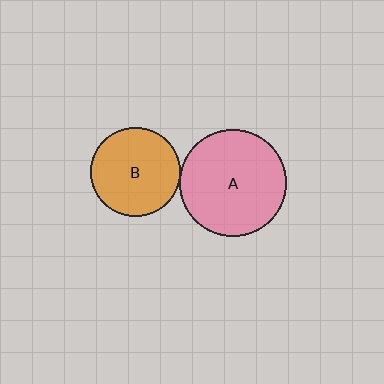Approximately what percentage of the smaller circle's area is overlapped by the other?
Approximately 5%.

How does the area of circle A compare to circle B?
Approximately 1.4 times.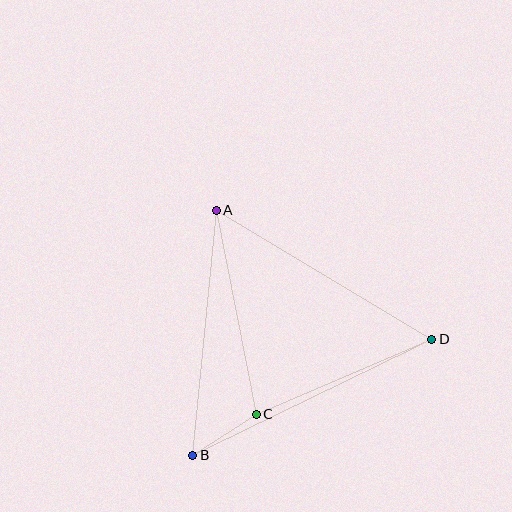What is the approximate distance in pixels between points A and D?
The distance between A and D is approximately 251 pixels.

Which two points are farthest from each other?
Points B and D are farthest from each other.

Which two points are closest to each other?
Points B and C are closest to each other.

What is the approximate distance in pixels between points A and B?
The distance between A and B is approximately 246 pixels.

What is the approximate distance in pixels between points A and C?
The distance between A and C is approximately 208 pixels.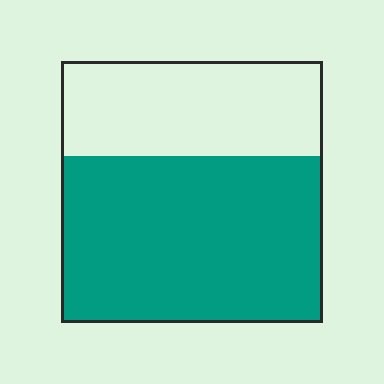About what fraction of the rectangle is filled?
About five eighths (5/8).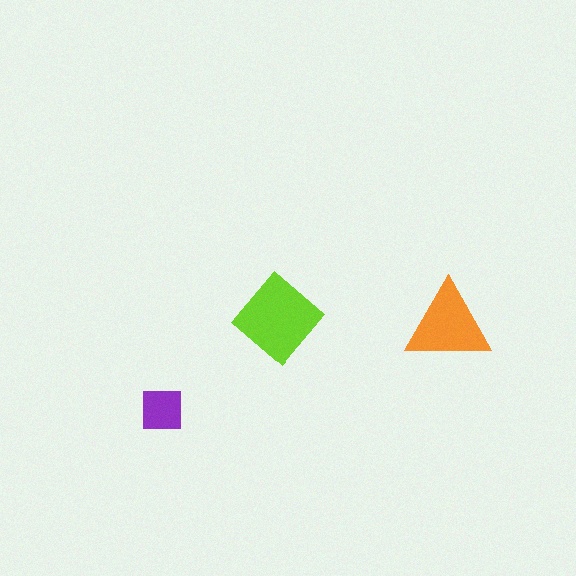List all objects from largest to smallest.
The lime diamond, the orange triangle, the purple square.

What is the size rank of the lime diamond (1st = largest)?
1st.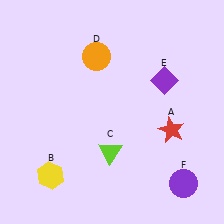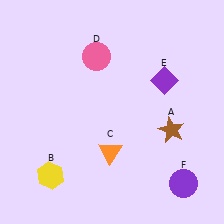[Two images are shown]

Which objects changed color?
A changed from red to brown. C changed from lime to orange. D changed from orange to pink.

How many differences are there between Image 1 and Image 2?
There are 3 differences between the two images.